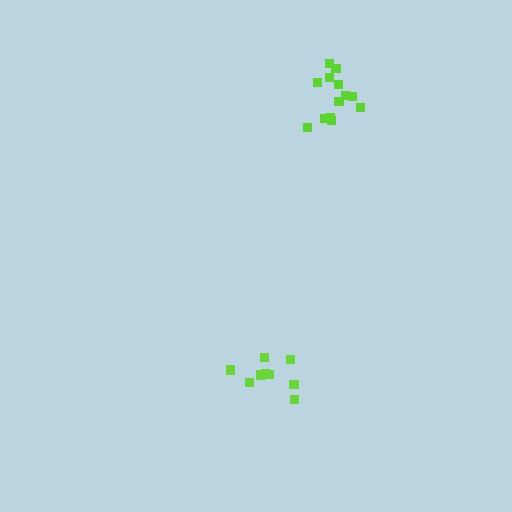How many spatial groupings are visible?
There are 2 spatial groupings.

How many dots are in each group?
Group 1: 9 dots, Group 2: 13 dots (22 total).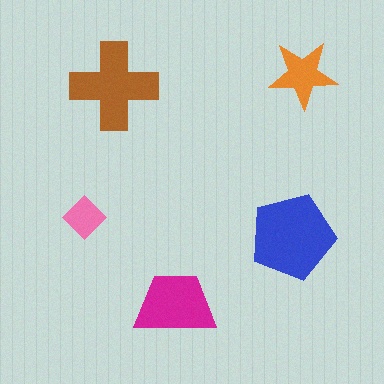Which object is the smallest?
The pink diamond.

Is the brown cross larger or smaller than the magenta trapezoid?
Larger.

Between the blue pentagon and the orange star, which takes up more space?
The blue pentagon.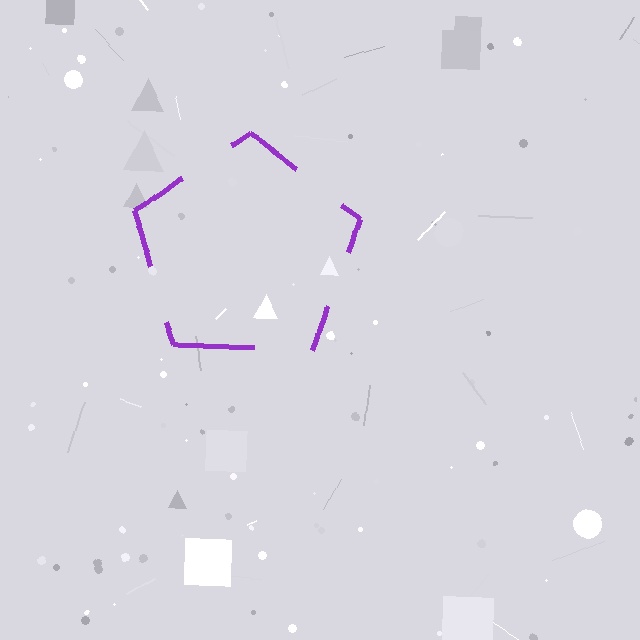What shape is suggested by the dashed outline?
The dashed outline suggests a pentagon.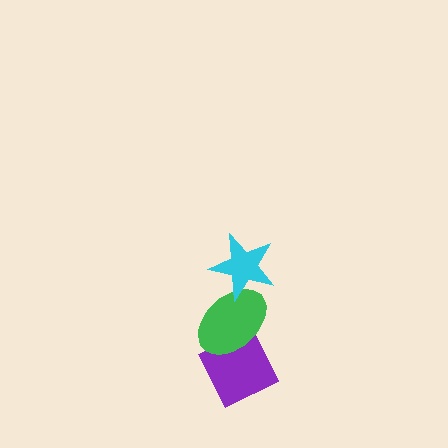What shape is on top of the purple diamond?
The green ellipse is on top of the purple diamond.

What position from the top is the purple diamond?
The purple diamond is 3rd from the top.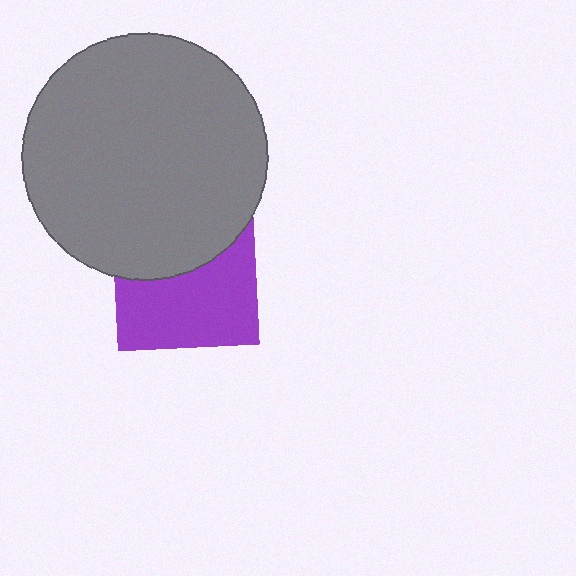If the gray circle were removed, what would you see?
You would see the complete purple square.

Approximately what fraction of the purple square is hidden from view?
Roughly 42% of the purple square is hidden behind the gray circle.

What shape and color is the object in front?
The object in front is a gray circle.